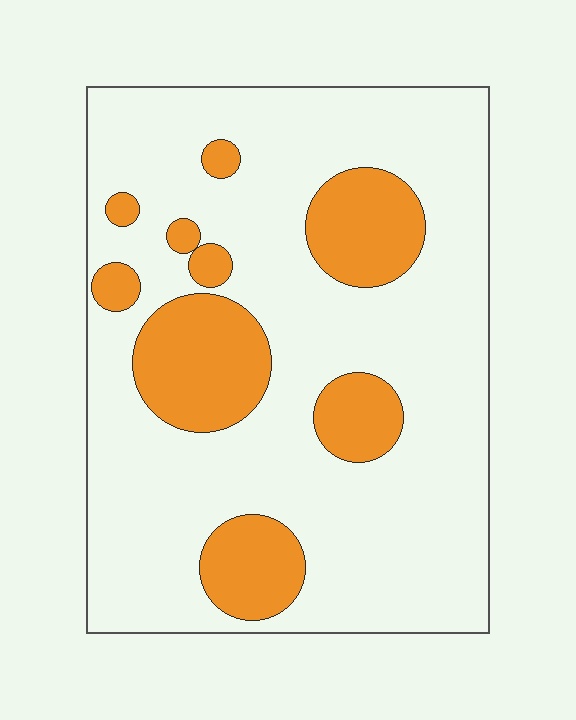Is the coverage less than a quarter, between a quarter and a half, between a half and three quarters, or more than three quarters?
Less than a quarter.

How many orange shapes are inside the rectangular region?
9.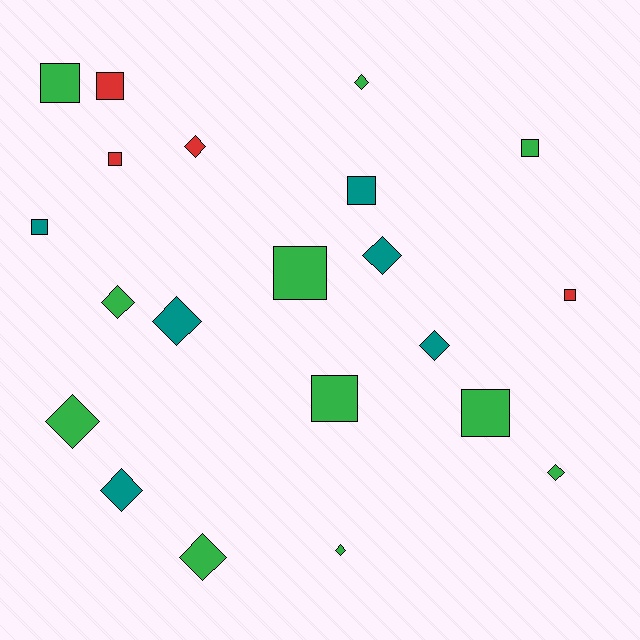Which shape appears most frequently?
Diamond, with 11 objects.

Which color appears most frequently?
Green, with 11 objects.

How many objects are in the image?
There are 21 objects.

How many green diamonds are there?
There are 6 green diamonds.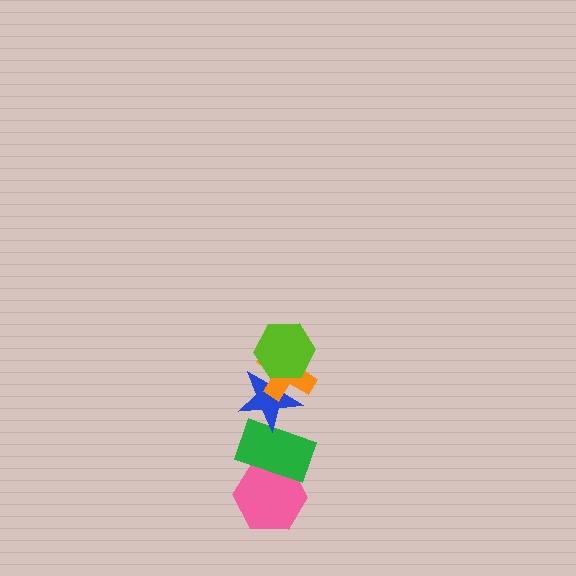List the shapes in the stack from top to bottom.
From top to bottom: the lime hexagon, the orange cross, the blue star, the green rectangle, the pink hexagon.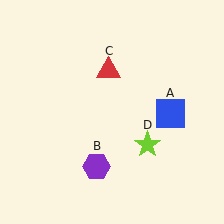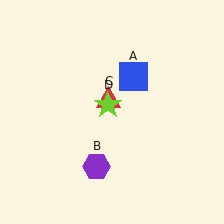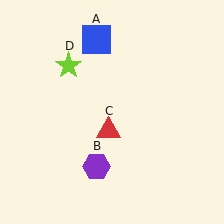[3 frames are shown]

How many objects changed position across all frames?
3 objects changed position: blue square (object A), red triangle (object C), lime star (object D).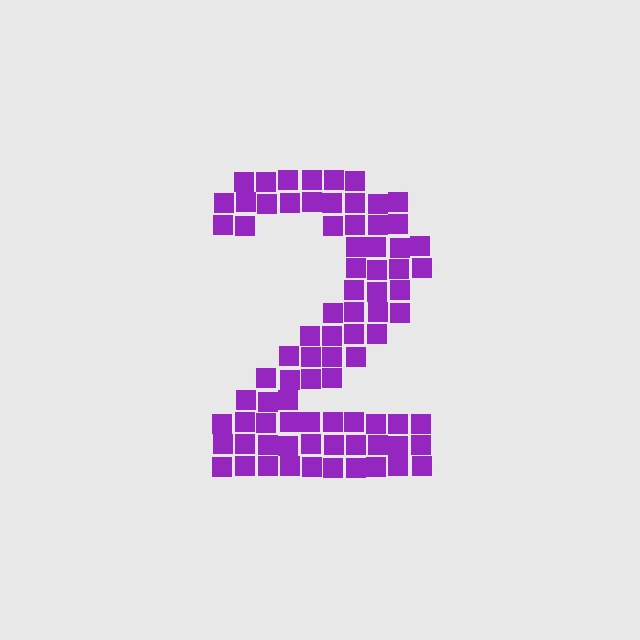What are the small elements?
The small elements are squares.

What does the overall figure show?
The overall figure shows the digit 2.